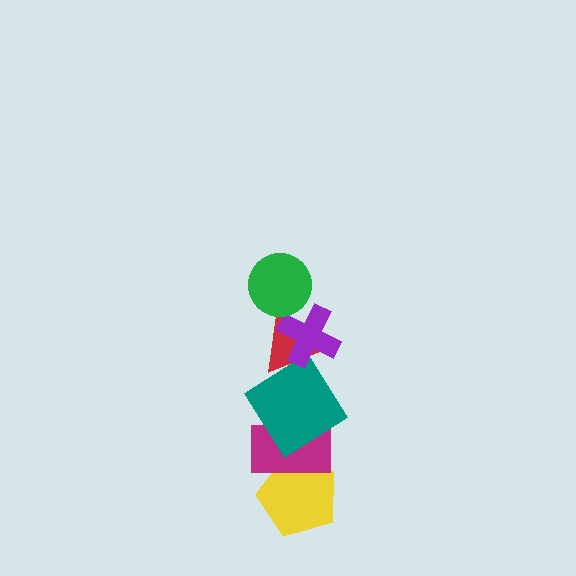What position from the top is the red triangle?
The red triangle is 3rd from the top.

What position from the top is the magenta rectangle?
The magenta rectangle is 5th from the top.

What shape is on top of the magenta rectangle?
The teal diamond is on top of the magenta rectangle.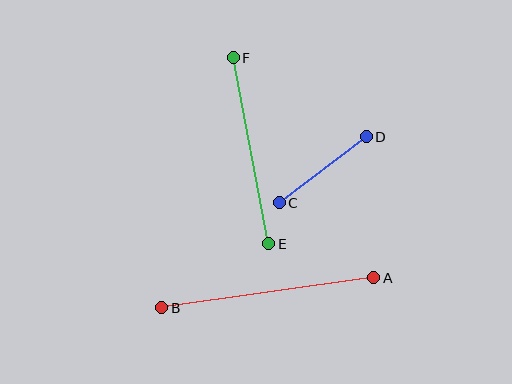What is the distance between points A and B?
The distance is approximately 214 pixels.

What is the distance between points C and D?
The distance is approximately 109 pixels.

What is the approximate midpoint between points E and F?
The midpoint is at approximately (251, 151) pixels.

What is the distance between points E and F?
The distance is approximately 189 pixels.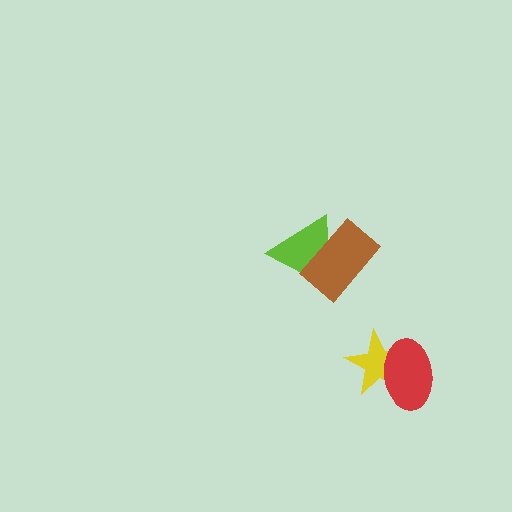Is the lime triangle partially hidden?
Yes, it is partially covered by another shape.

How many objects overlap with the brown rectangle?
1 object overlaps with the brown rectangle.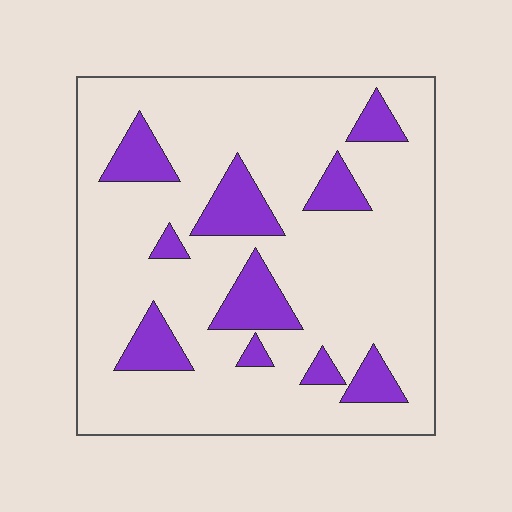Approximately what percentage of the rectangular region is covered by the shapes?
Approximately 20%.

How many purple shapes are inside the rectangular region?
10.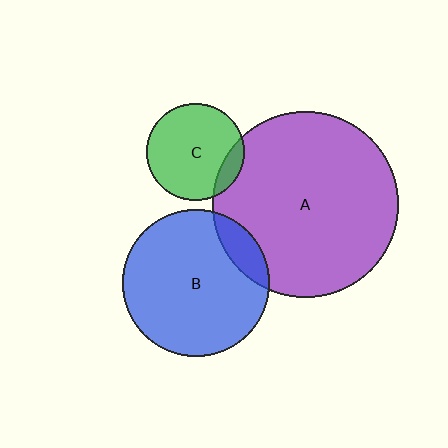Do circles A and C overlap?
Yes.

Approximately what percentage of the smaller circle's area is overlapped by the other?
Approximately 15%.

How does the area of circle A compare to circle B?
Approximately 1.6 times.